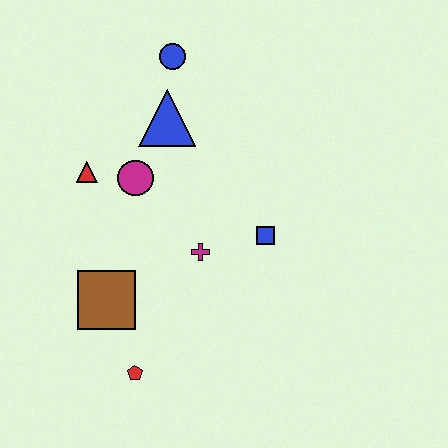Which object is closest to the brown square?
The red pentagon is closest to the brown square.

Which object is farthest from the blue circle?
The red pentagon is farthest from the blue circle.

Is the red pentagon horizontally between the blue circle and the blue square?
No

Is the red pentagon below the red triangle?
Yes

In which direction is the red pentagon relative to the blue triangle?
The red pentagon is below the blue triangle.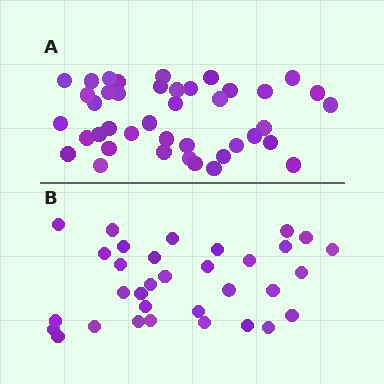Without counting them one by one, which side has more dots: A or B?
Region A (the top region) has more dots.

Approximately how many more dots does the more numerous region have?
Region A has roughly 8 or so more dots than region B.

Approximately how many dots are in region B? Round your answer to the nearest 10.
About 30 dots. (The exact count is 33, which rounds to 30.)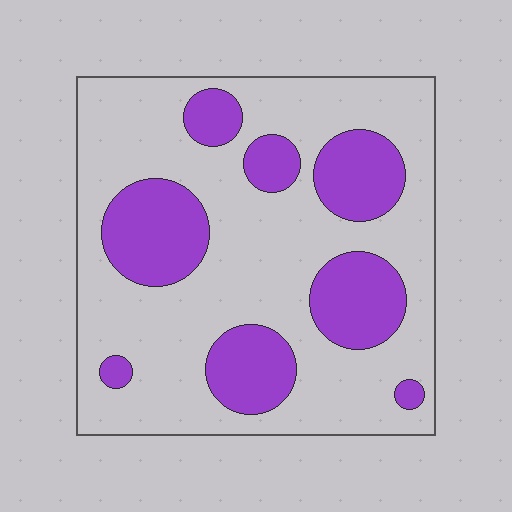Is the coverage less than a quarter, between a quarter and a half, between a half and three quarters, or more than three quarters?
Between a quarter and a half.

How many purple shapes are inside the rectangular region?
8.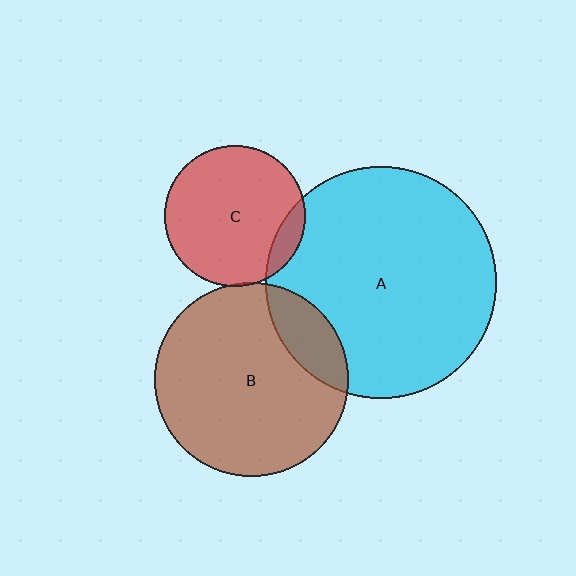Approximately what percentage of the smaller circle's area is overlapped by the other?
Approximately 15%.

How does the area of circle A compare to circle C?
Approximately 2.7 times.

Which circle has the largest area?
Circle A (cyan).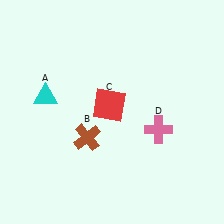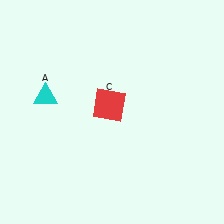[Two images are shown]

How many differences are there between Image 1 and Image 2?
There are 2 differences between the two images.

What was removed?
The brown cross (B), the pink cross (D) were removed in Image 2.